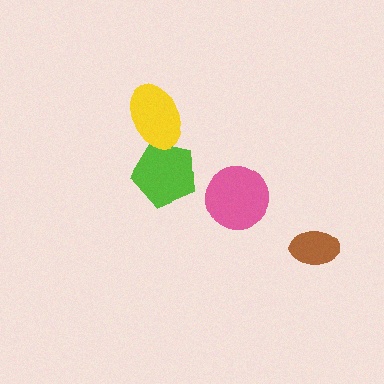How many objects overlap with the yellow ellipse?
1 object overlaps with the yellow ellipse.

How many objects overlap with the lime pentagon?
1 object overlaps with the lime pentagon.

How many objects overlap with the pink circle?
0 objects overlap with the pink circle.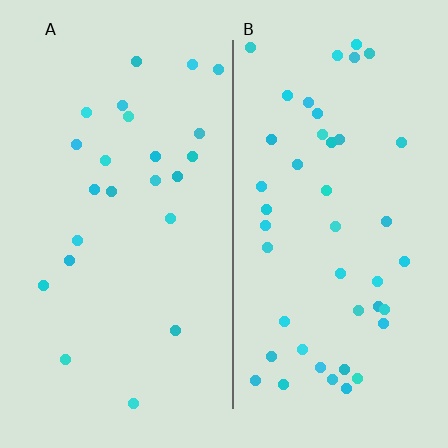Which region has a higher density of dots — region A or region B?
B (the right).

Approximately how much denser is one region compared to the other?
Approximately 1.9× — region B over region A.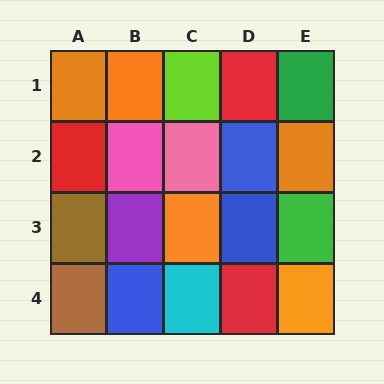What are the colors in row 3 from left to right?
Brown, purple, orange, blue, green.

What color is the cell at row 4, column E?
Orange.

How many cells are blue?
3 cells are blue.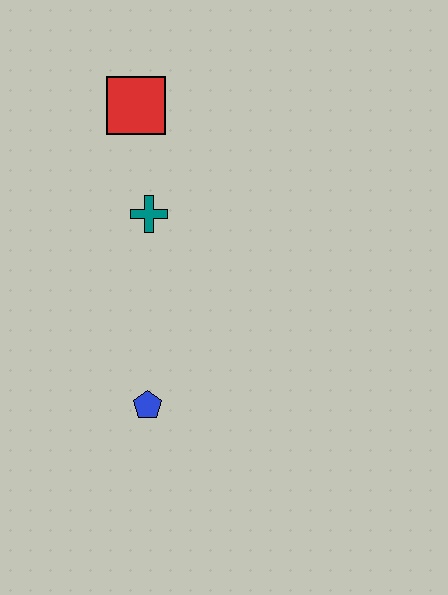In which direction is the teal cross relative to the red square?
The teal cross is below the red square.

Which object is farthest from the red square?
The blue pentagon is farthest from the red square.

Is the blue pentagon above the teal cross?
No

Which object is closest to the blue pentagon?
The teal cross is closest to the blue pentagon.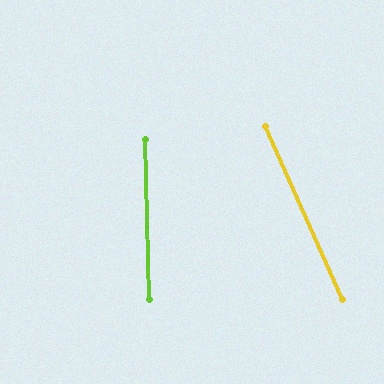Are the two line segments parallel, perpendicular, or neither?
Neither parallel nor perpendicular — they differ by about 23°.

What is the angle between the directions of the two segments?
Approximately 23 degrees.